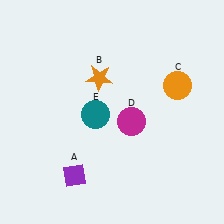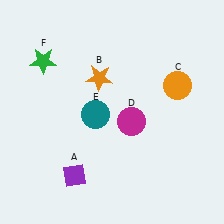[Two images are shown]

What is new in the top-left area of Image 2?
A green star (F) was added in the top-left area of Image 2.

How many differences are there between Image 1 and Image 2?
There is 1 difference between the two images.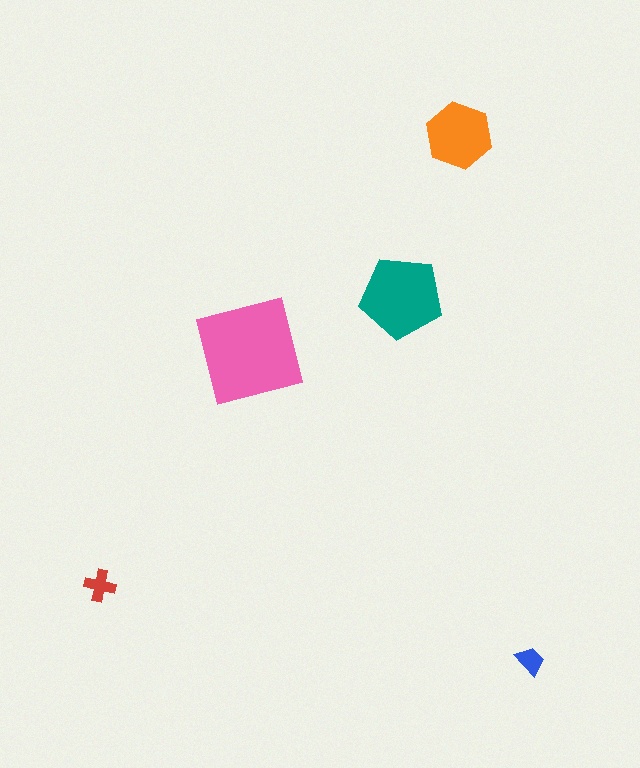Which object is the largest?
The pink square.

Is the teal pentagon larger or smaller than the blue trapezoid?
Larger.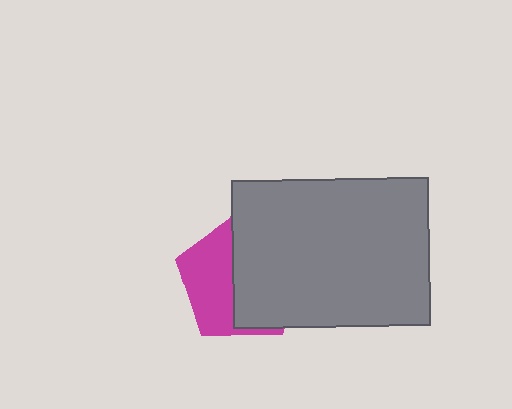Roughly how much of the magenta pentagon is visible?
A small part of it is visible (roughly 43%).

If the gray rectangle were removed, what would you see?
You would see the complete magenta pentagon.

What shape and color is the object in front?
The object in front is a gray rectangle.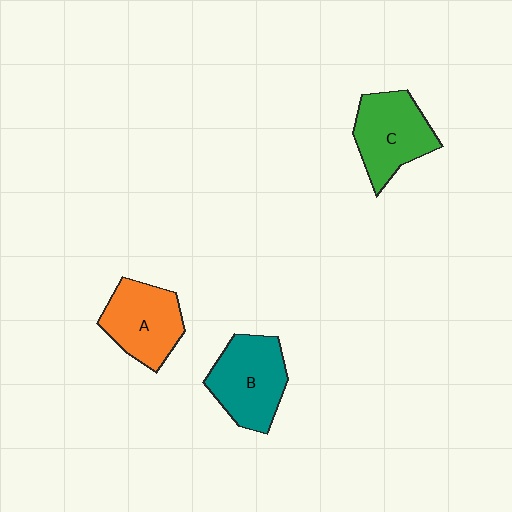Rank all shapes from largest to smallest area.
From largest to smallest: B (teal), C (green), A (orange).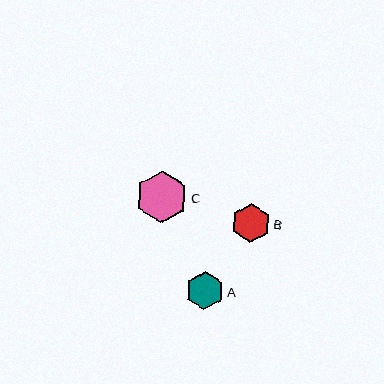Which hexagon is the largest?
Hexagon C is the largest with a size of approximately 52 pixels.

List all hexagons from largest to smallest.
From largest to smallest: C, B, A.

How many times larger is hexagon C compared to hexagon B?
Hexagon C is approximately 1.3 times the size of hexagon B.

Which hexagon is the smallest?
Hexagon A is the smallest with a size of approximately 38 pixels.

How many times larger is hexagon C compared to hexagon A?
Hexagon C is approximately 1.4 times the size of hexagon A.